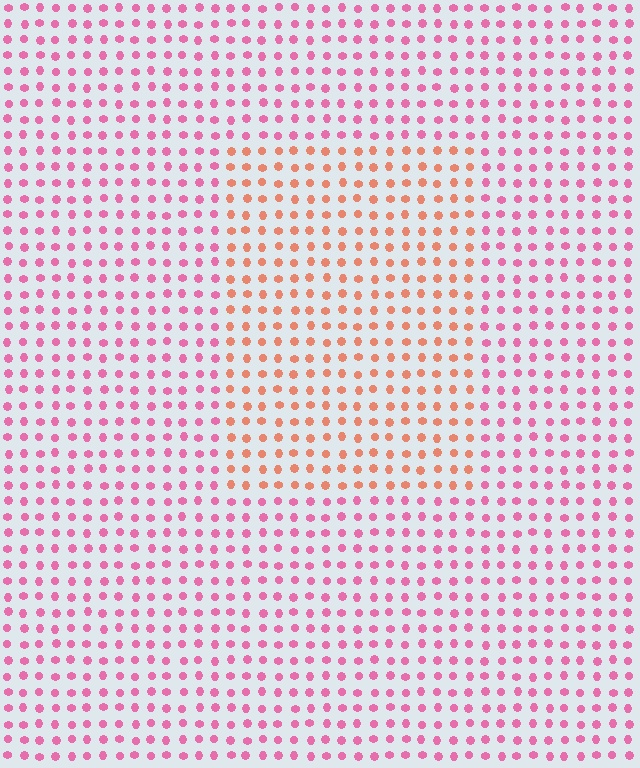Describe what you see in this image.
The image is filled with small pink elements in a uniform arrangement. A rectangle-shaped region is visible where the elements are tinted to a slightly different hue, forming a subtle color boundary.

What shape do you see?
I see a rectangle.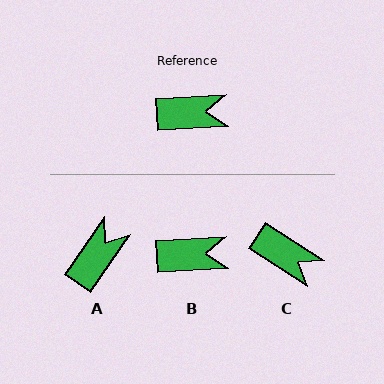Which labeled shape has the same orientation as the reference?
B.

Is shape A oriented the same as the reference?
No, it is off by about 52 degrees.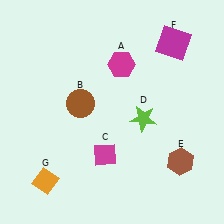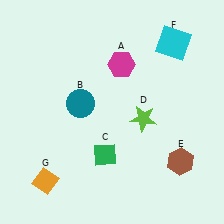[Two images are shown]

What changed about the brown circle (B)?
In Image 1, B is brown. In Image 2, it changed to teal.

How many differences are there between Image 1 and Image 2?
There are 3 differences between the two images.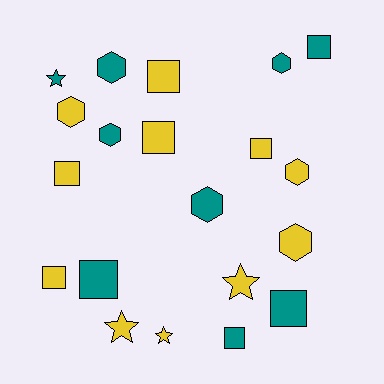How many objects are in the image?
There are 20 objects.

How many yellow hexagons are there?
There are 3 yellow hexagons.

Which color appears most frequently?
Yellow, with 11 objects.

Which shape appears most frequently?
Square, with 9 objects.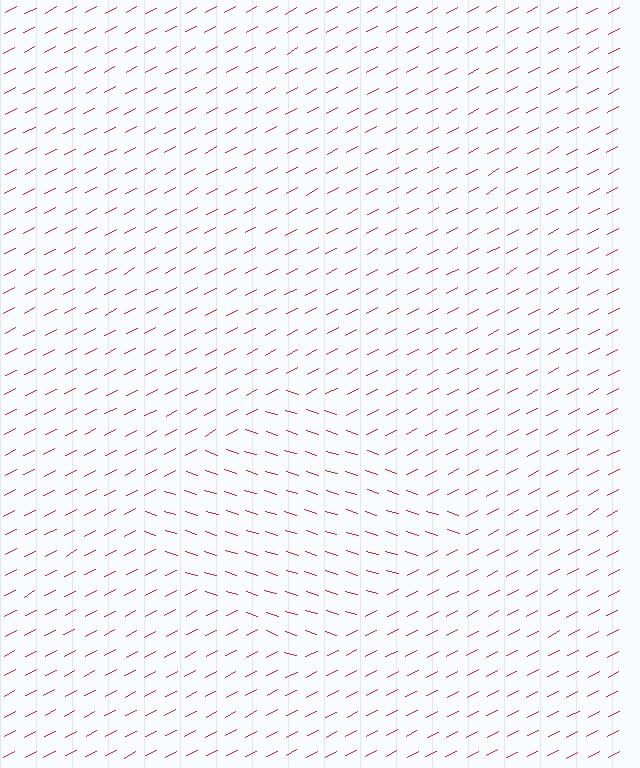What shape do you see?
I see a diamond.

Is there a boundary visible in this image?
Yes, there is a texture boundary formed by a change in line orientation.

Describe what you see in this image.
The image is filled with small red line segments. A diamond region in the image has lines oriented differently from the surrounding lines, creating a visible texture boundary.